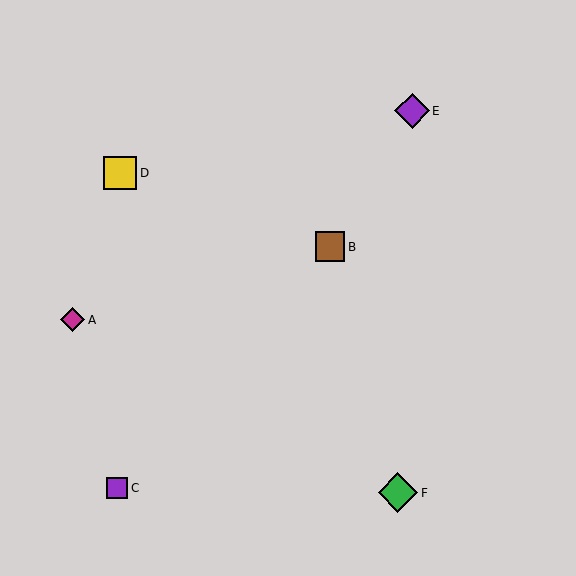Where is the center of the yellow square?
The center of the yellow square is at (120, 173).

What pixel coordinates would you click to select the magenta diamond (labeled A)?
Click at (72, 320) to select the magenta diamond A.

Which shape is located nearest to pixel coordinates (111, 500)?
The purple square (labeled C) at (117, 488) is nearest to that location.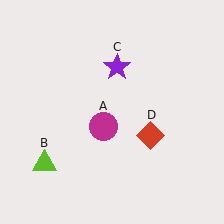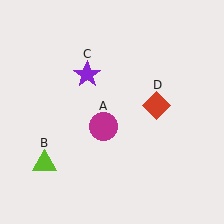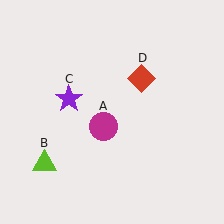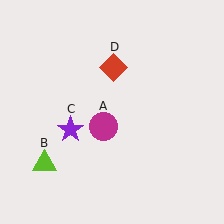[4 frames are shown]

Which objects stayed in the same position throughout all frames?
Magenta circle (object A) and lime triangle (object B) remained stationary.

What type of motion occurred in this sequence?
The purple star (object C), red diamond (object D) rotated counterclockwise around the center of the scene.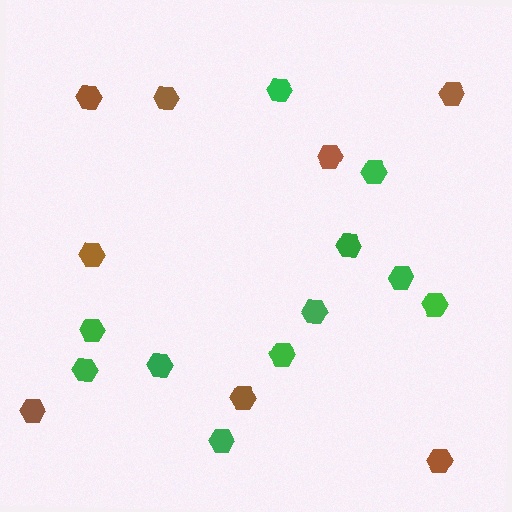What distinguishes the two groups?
There are 2 groups: one group of brown hexagons (8) and one group of green hexagons (11).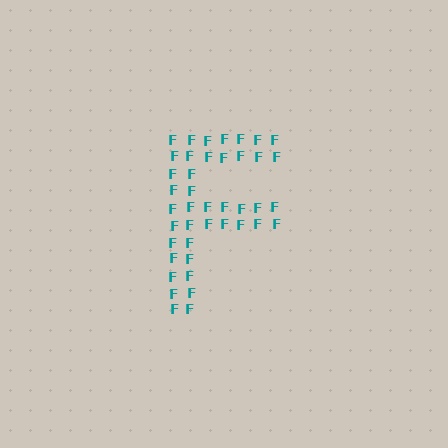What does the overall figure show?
The overall figure shows the letter F.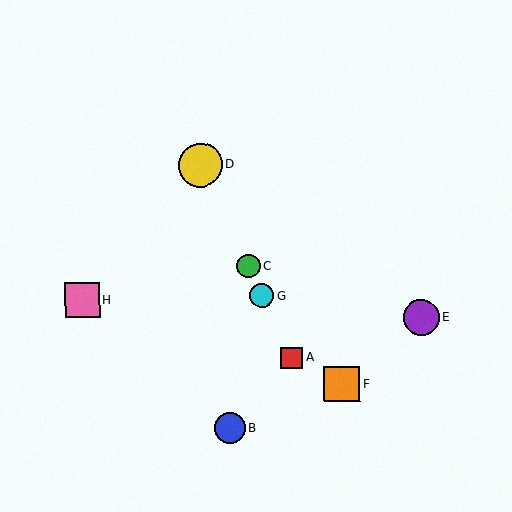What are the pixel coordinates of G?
Object G is at (262, 296).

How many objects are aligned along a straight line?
4 objects (A, C, D, G) are aligned along a straight line.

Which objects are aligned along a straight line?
Objects A, C, D, G are aligned along a straight line.